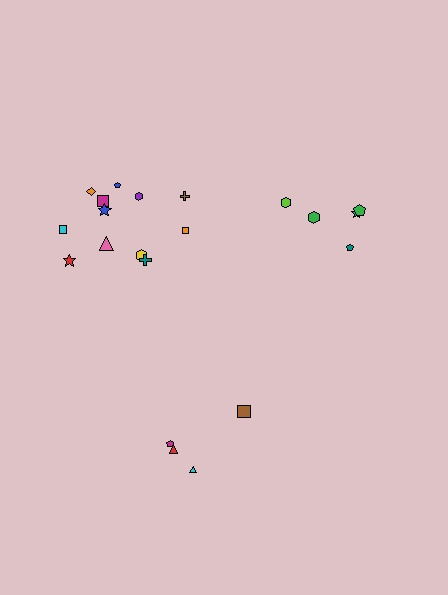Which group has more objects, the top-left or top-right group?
The top-left group.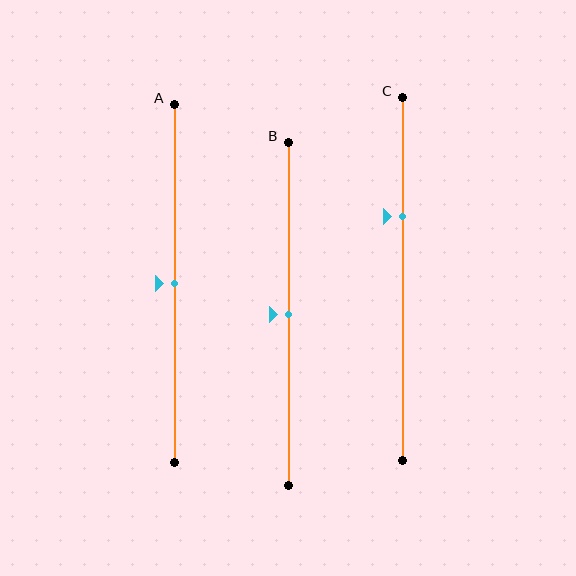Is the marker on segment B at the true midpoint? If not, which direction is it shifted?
Yes, the marker on segment B is at the true midpoint.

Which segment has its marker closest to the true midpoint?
Segment A has its marker closest to the true midpoint.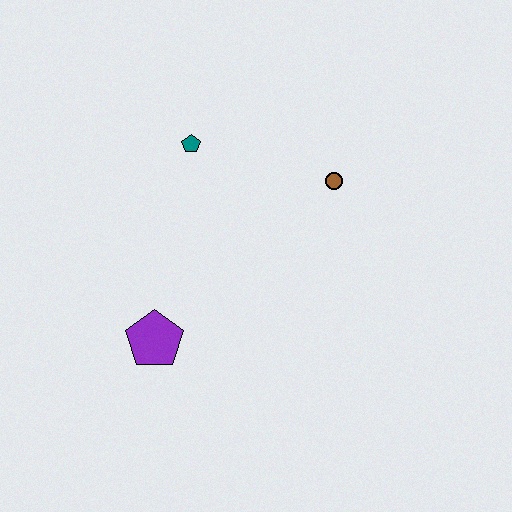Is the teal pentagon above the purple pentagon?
Yes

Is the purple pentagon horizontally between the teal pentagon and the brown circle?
No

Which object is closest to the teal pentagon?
The brown circle is closest to the teal pentagon.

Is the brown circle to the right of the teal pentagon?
Yes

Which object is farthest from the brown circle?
The purple pentagon is farthest from the brown circle.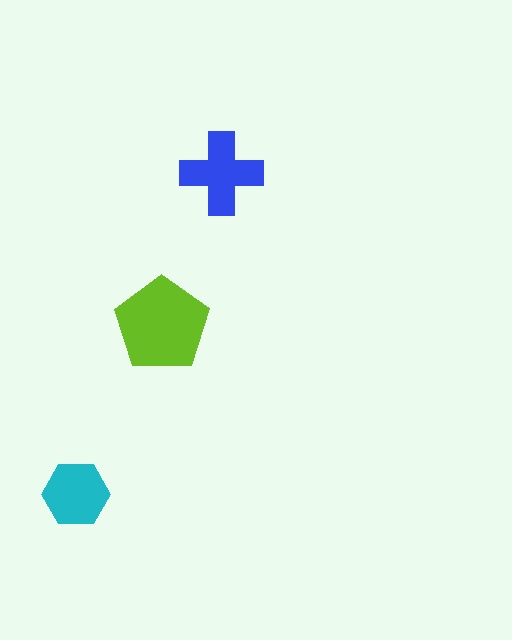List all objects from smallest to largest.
The cyan hexagon, the blue cross, the lime pentagon.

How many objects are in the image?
There are 3 objects in the image.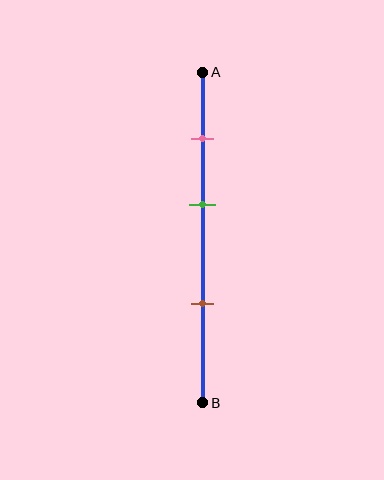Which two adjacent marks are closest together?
The pink and green marks are the closest adjacent pair.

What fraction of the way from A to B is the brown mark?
The brown mark is approximately 70% (0.7) of the way from A to B.